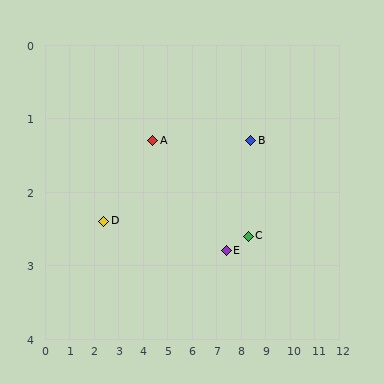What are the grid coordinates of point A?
Point A is at approximately (4.4, 1.3).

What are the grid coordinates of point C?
Point C is at approximately (8.3, 2.6).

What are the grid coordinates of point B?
Point B is at approximately (8.4, 1.3).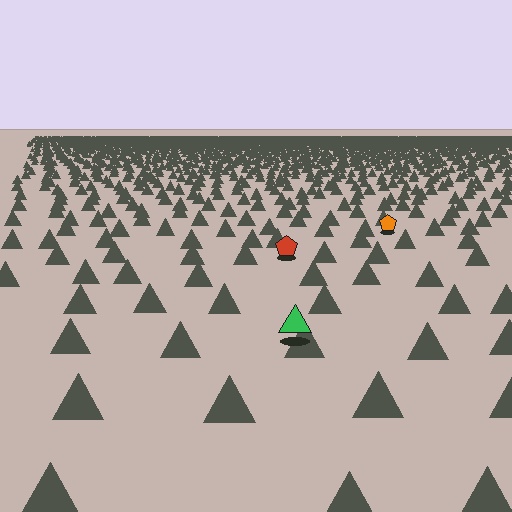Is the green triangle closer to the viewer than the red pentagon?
Yes. The green triangle is closer — you can tell from the texture gradient: the ground texture is coarser near it.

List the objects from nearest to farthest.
From nearest to farthest: the green triangle, the red pentagon, the orange pentagon.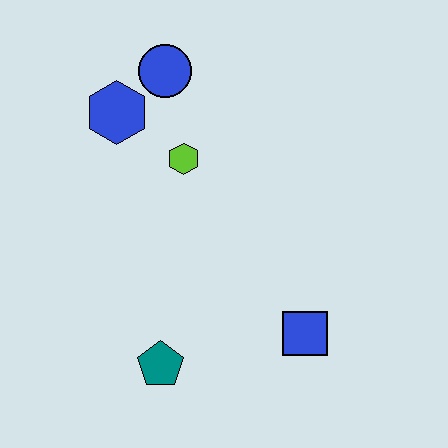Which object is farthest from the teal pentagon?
The blue circle is farthest from the teal pentagon.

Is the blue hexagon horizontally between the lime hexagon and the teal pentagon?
No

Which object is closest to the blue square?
The teal pentagon is closest to the blue square.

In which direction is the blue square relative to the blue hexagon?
The blue square is below the blue hexagon.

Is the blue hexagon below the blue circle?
Yes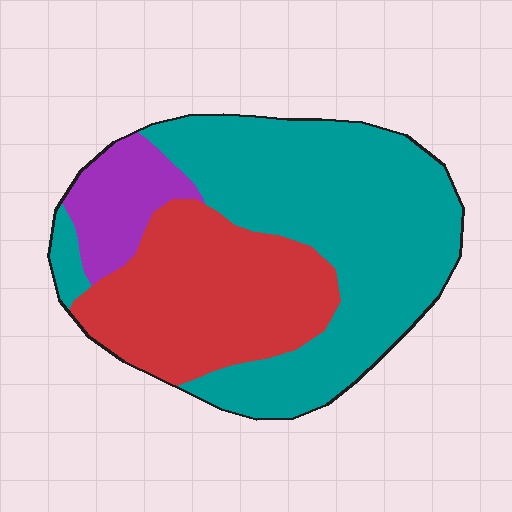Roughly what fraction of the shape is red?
Red covers 33% of the shape.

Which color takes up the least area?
Purple, at roughly 10%.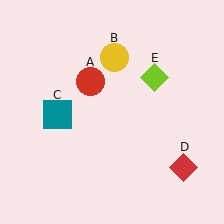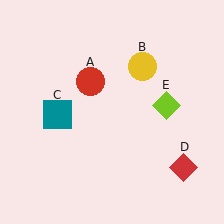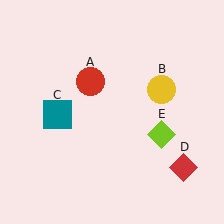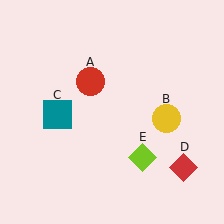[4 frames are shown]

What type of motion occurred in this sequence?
The yellow circle (object B), lime diamond (object E) rotated clockwise around the center of the scene.